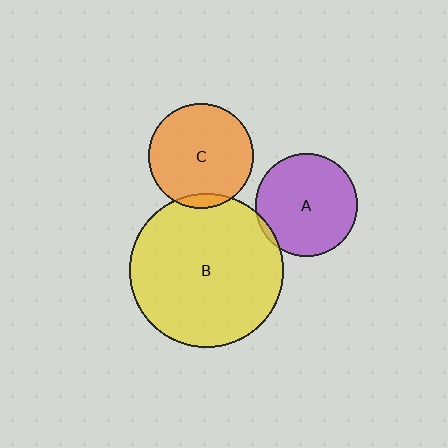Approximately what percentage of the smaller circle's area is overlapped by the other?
Approximately 5%.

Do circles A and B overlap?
Yes.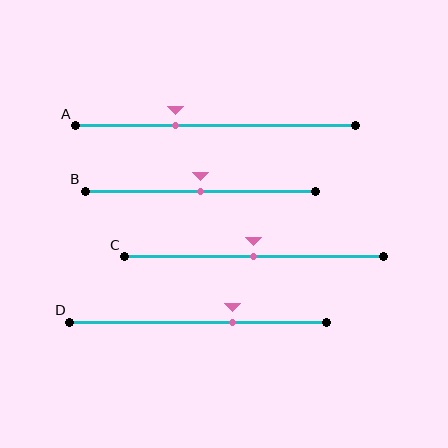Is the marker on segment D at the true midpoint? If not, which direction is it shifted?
No, the marker on segment D is shifted to the right by about 14% of the segment length.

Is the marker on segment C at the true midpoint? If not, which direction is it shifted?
Yes, the marker on segment C is at the true midpoint.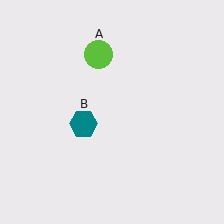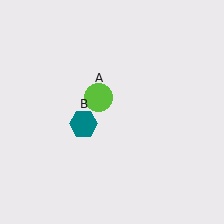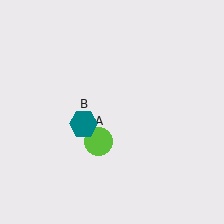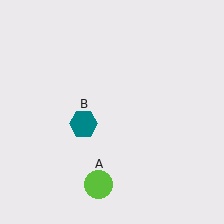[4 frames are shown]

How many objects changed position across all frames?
1 object changed position: lime circle (object A).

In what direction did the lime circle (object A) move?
The lime circle (object A) moved down.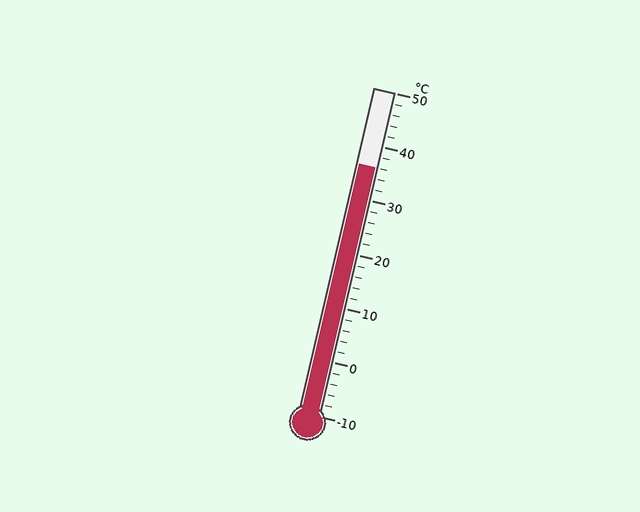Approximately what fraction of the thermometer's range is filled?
The thermometer is filled to approximately 75% of its range.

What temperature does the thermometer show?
The thermometer shows approximately 36°C.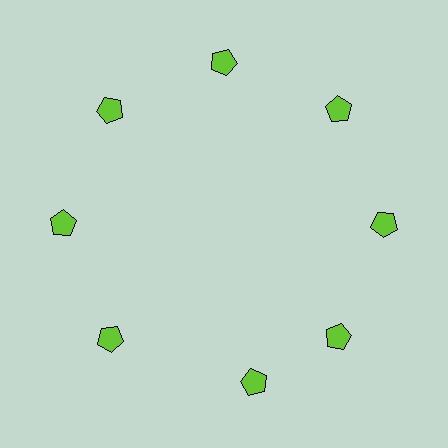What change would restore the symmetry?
The symmetry would be restored by rotating it back into even spacing with its neighbors so that all 8 pentagons sit at equal angles and equal distance from the center.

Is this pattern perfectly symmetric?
No. The 8 lime pentagons are arranged in a ring, but one element near the 6 o'clock position is rotated out of alignment along the ring, breaking the 8-fold rotational symmetry.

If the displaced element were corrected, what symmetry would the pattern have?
It would have 8-fold rotational symmetry — the pattern would map onto itself every 45 degrees.